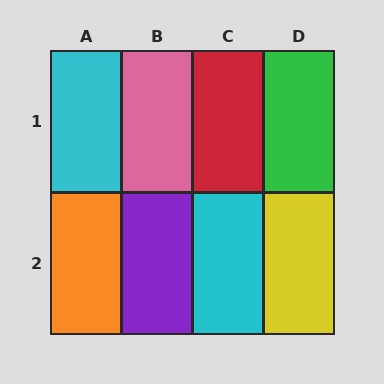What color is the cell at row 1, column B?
Pink.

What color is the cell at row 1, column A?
Cyan.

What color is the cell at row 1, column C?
Red.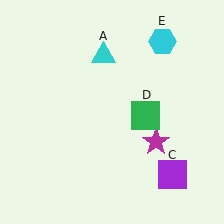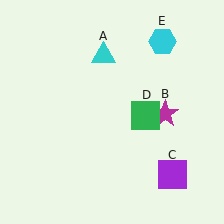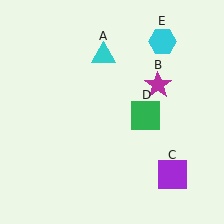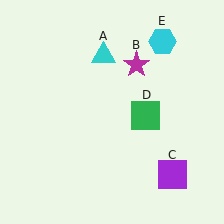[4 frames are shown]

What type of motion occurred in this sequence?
The magenta star (object B) rotated counterclockwise around the center of the scene.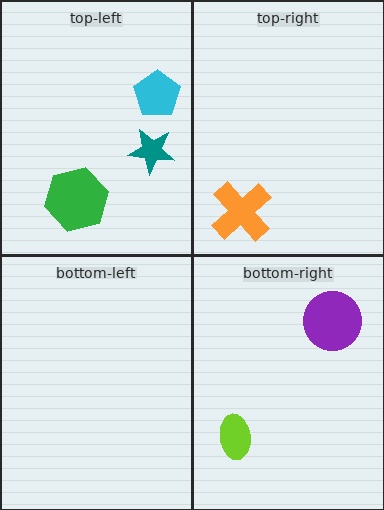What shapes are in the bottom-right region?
The lime ellipse, the purple circle.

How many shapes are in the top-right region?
1.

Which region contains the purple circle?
The bottom-right region.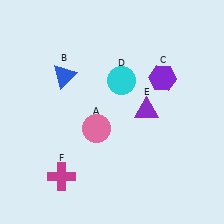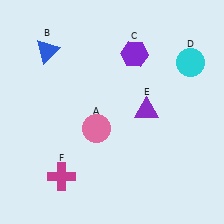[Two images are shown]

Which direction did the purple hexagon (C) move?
The purple hexagon (C) moved left.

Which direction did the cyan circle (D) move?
The cyan circle (D) moved right.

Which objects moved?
The objects that moved are: the blue triangle (B), the purple hexagon (C), the cyan circle (D).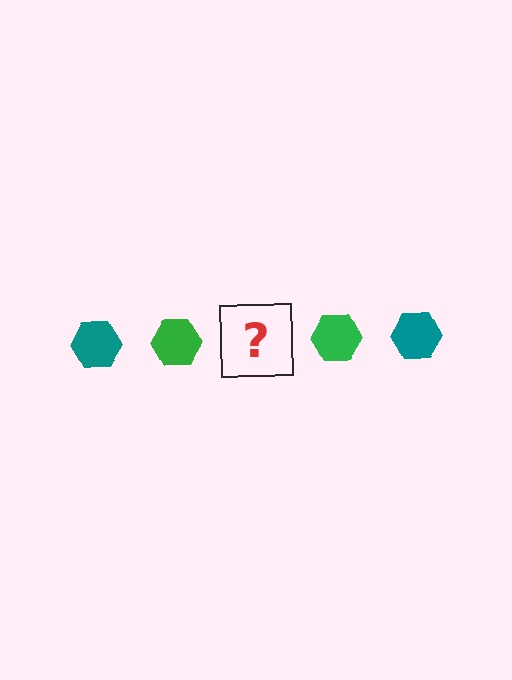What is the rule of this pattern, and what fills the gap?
The rule is that the pattern cycles through teal, green hexagons. The gap should be filled with a teal hexagon.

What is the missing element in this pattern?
The missing element is a teal hexagon.